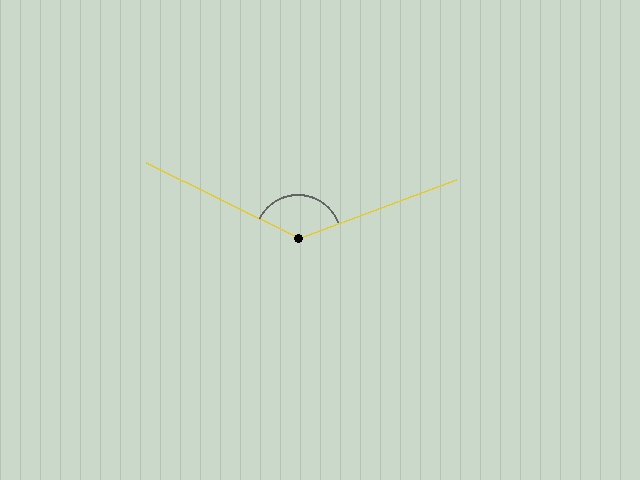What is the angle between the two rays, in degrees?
Approximately 134 degrees.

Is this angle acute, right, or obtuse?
It is obtuse.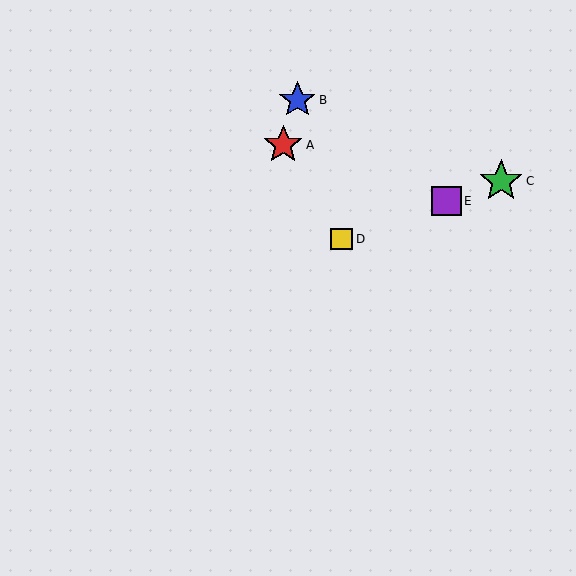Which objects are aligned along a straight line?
Objects C, D, E are aligned along a straight line.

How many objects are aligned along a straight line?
3 objects (C, D, E) are aligned along a straight line.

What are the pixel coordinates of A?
Object A is at (283, 145).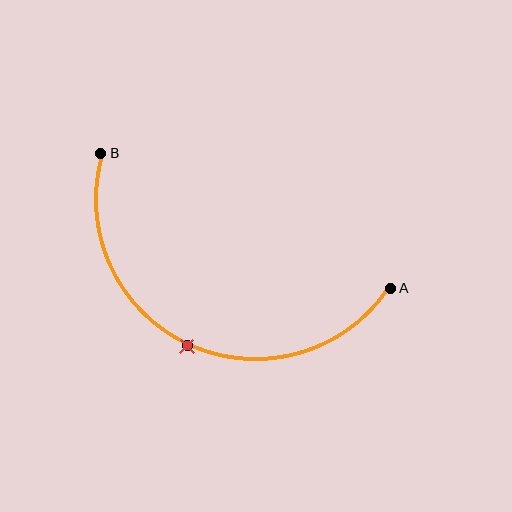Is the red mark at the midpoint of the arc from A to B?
Yes. The red mark lies on the arc at equal arc-length from both A and B — it is the arc midpoint.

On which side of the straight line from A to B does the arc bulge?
The arc bulges below the straight line connecting A and B.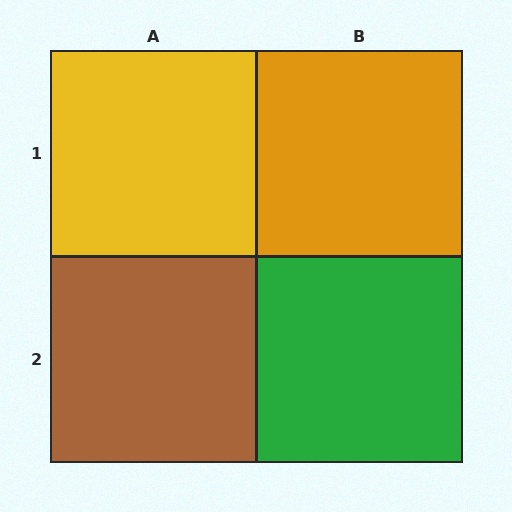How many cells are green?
1 cell is green.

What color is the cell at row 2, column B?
Green.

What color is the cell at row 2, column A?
Brown.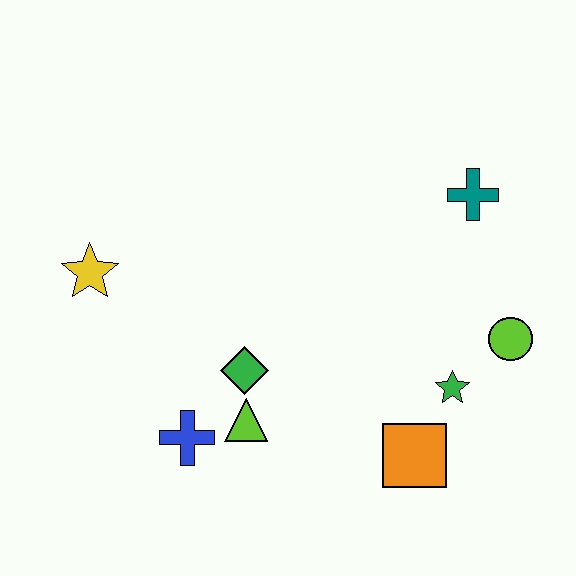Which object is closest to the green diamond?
The lime triangle is closest to the green diamond.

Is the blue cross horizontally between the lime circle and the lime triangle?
No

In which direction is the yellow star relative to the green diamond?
The yellow star is to the left of the green diamond.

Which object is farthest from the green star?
The yellow star is farthest from the green star.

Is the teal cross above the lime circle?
Yes